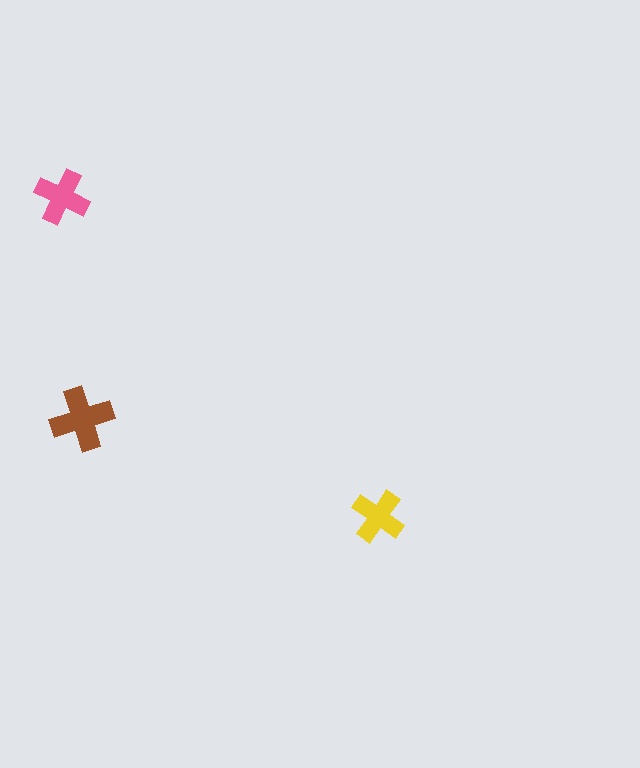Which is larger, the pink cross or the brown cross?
The brown one.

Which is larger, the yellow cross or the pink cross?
The pink one.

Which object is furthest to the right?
The yellow cross is rightmost.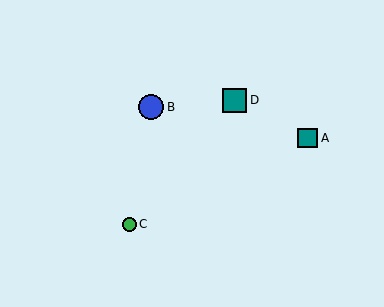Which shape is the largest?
The blue circle (labeled B) is the largest.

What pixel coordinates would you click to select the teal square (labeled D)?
Click at (235, 100) to select the teal square D.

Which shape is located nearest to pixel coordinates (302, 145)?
The teal square (labeled A) at (308, 138) is nearest to that location.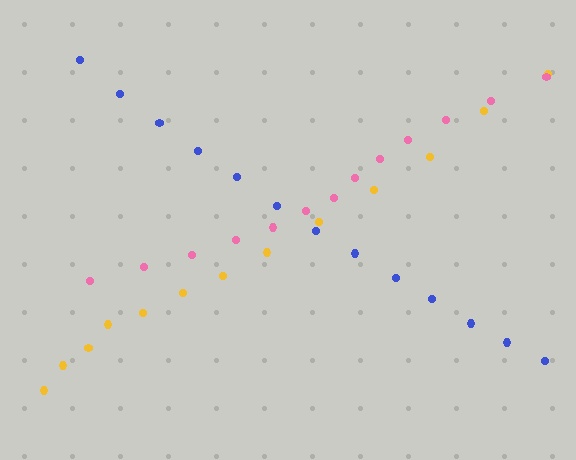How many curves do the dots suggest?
There are 3 distinct paths.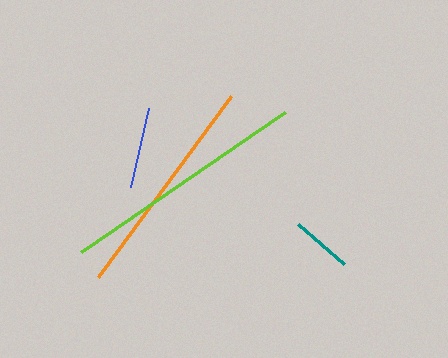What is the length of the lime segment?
The lime segment is approximately 247 pixels long.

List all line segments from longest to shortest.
From longest to shortest: lime, orange, blue, teal.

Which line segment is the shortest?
The teal line is the shortest at approximately 61 pixels.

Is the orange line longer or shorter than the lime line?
The lime line is longer than the orange line.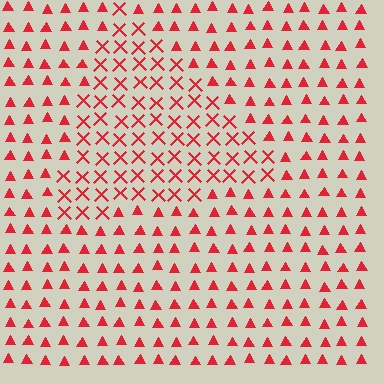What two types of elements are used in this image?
The image uses X marks inside the triangle region and triangles outside it.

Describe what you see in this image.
The image is filled with small red elements arranged in a uniform grid. A triangle-shaped region contains X marks, while the surrounding area contains triangles. The boundary is defined purely by the change in element shape.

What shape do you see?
I see a triangle.